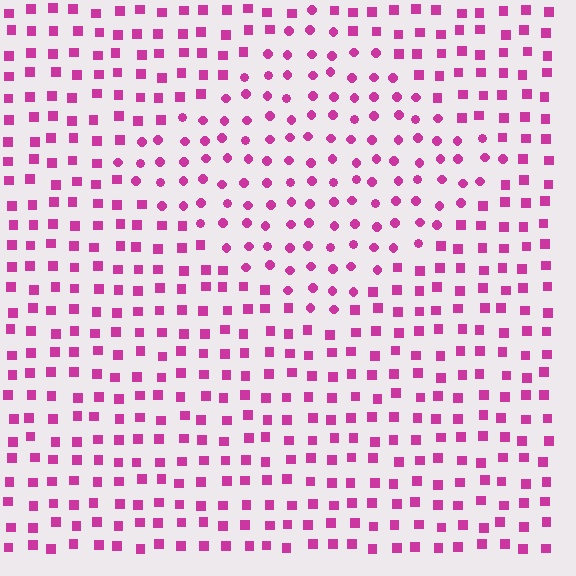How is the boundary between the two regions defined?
The boundary is defined by a change in element shape: circles inside vs. squares outside. All elements share the same color and spacing.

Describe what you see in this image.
The image is filled with small magenta elements arranged in a uniform grid. A diamond-shaped region contains circles, while the surrounding area contains squares. The boundary is defined purely by the change in element shape.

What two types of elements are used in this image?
The image uses circles inside the diamond region and squares outside it.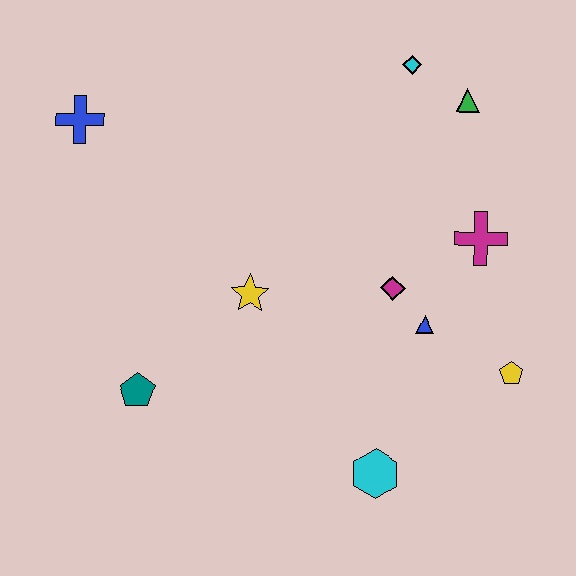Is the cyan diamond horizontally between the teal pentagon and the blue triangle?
Yes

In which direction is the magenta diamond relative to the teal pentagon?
The magenta diamond is to the right of the teal pentagon.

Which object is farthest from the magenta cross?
The blue cross is farthest from the magenta cross.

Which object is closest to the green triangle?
The cyan diamond is closest to the green triangle.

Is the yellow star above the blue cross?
No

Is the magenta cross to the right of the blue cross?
Yes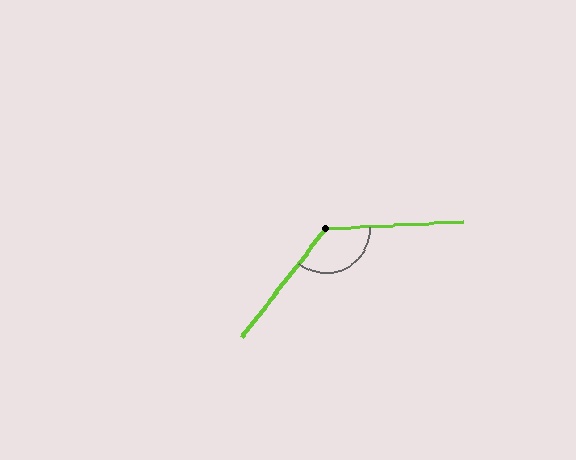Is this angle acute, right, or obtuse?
It is obtuse.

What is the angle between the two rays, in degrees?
Approximately 131 degrees.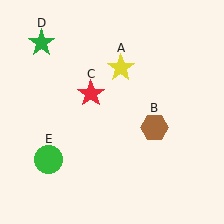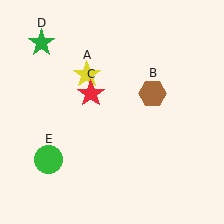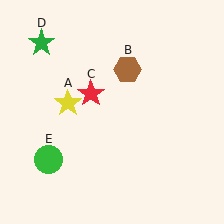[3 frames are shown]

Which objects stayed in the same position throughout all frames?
Red star (object C) and green star (object D) and green circle (object E) remained stationary.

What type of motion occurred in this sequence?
The yellow star (object A), brown hexagon (object B) rotated counterclockwise around the center of the scene.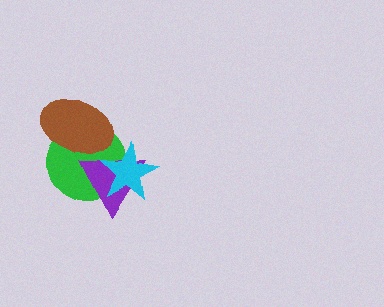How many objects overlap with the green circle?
3 objects overlap with the green circle.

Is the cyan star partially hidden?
No, no other shape covers it.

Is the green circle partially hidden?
Yes, it is partially covered by another shape.